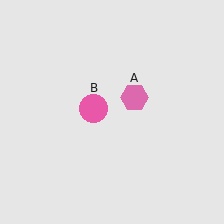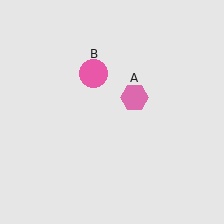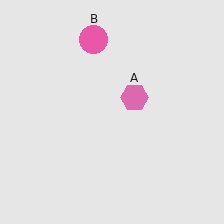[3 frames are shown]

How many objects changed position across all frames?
1 object changed position: pink circle (object B).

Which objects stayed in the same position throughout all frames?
Pink hexagon (object A) remained stationary.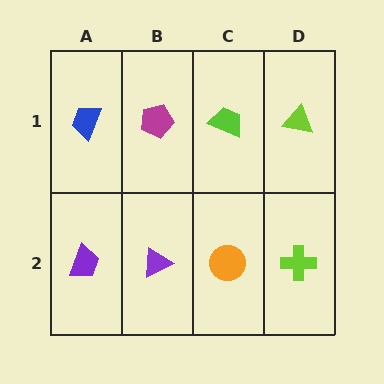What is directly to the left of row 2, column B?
A purple trapezoid.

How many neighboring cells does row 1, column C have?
3.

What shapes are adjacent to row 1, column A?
A purple trapezoid (row 2, column A), a magenta pentagon (row 1, column B).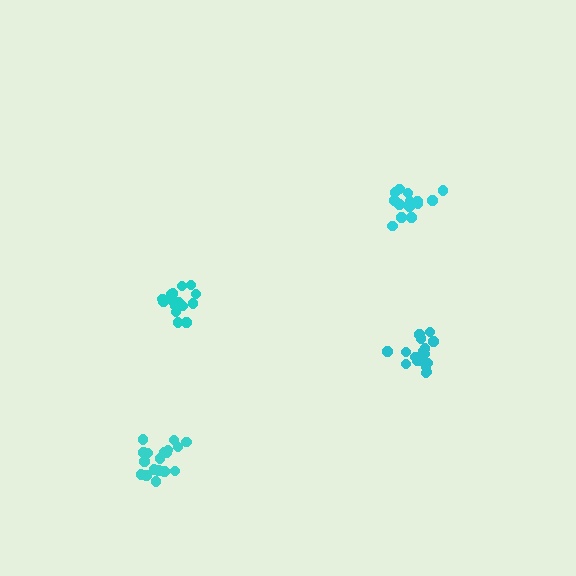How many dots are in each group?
Group 1: 15 dots, Group 2: 18 dots, Group 3: 16 dots, Group 4: 18 dots (67 total).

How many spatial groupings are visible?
There are 4 spatial groupings.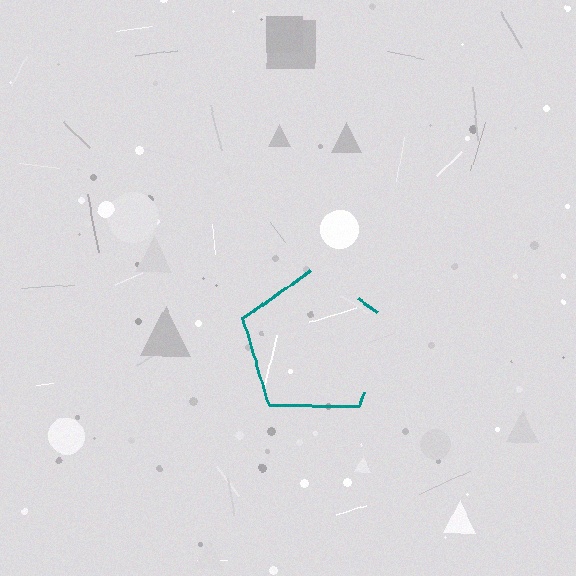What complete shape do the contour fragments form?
The contour fragments form a pentagon.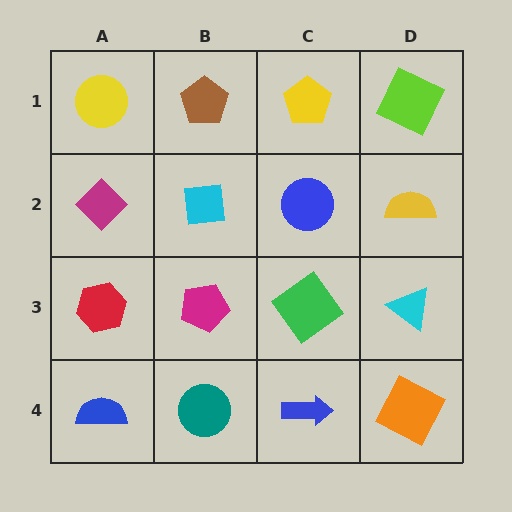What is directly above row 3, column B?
A cyan square.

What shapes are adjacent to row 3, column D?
A yellow semicircle (row 2, column D), an orange square (row 4, column D), a green diamond (row 3, column C).